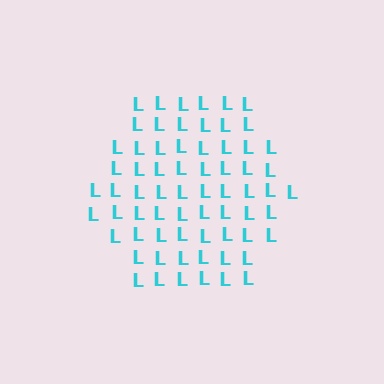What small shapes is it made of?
It is made of small letter L's.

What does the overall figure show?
The overall figure shows a hexagon.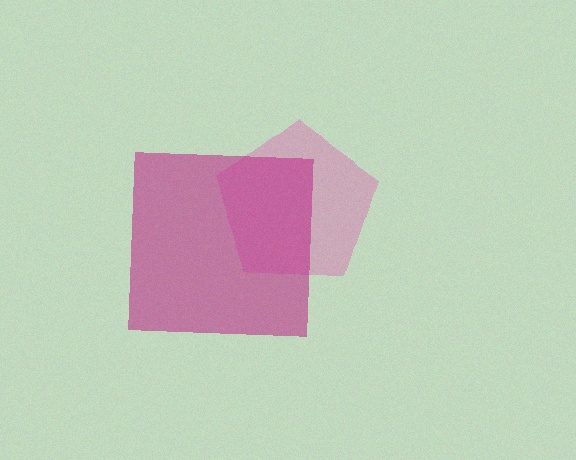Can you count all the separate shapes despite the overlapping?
Yes, there are 2 separate shapes.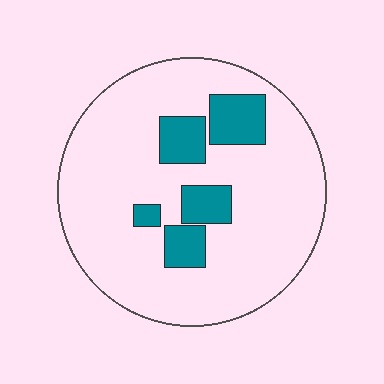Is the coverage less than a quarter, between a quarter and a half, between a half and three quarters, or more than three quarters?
Less than a quarter.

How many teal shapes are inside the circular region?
5.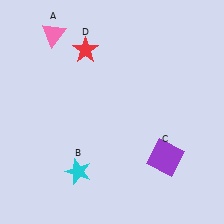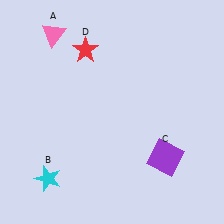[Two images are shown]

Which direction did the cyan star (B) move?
The cyan star (B) moved left.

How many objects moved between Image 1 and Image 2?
1 object moved between the two images.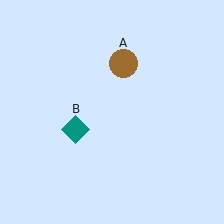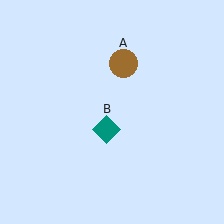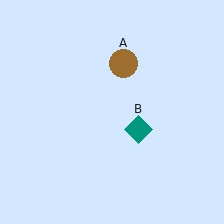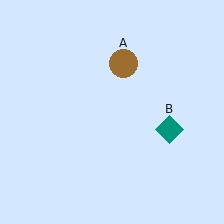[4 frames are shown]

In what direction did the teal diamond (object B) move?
The teal diamond (object B) moved right.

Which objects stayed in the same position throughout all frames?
Brown circle (object A) remained stationary.